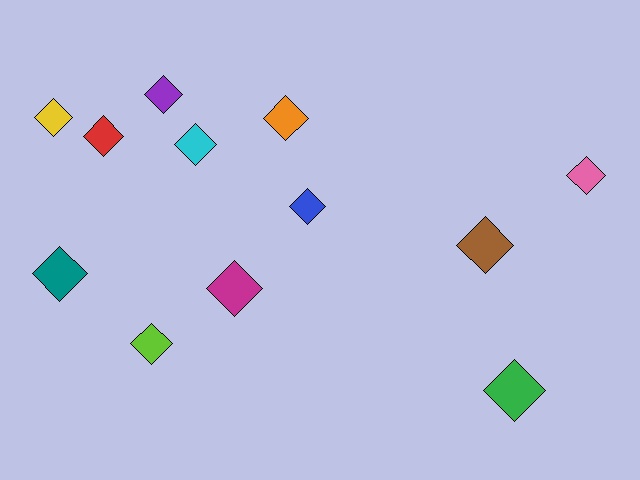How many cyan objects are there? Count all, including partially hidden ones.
There is 1 cyan object.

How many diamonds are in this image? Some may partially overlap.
There are 12 diamonds.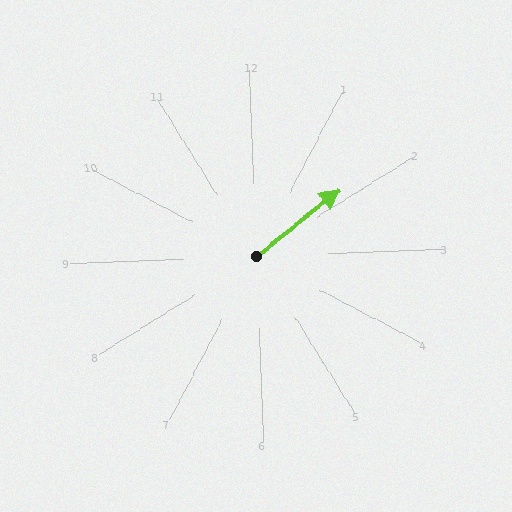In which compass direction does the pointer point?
Northeast.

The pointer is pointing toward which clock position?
Roughly 2 o'clock.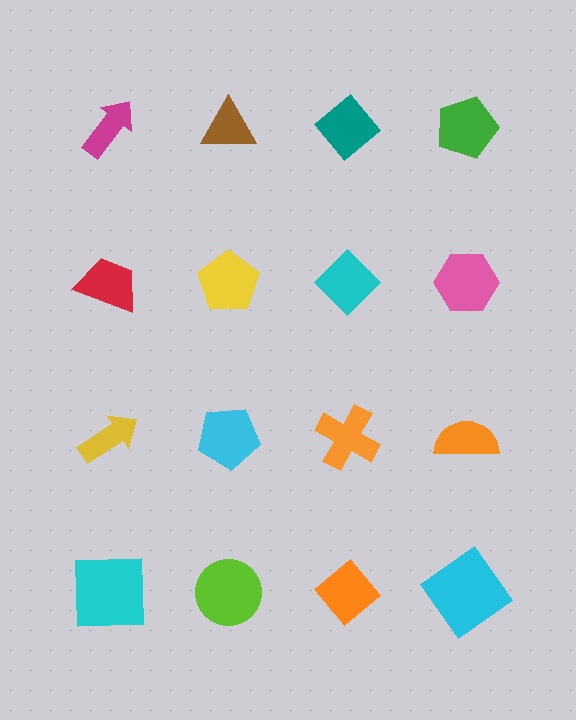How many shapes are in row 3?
4 shapes.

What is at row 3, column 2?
A cyan pentagon.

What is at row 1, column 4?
A green pentagon.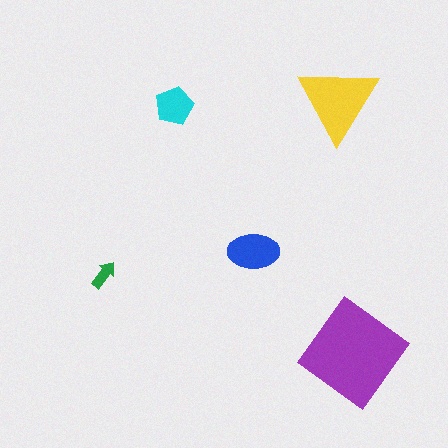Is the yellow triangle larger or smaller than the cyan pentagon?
Larger.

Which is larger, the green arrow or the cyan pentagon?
The cyan pentagon.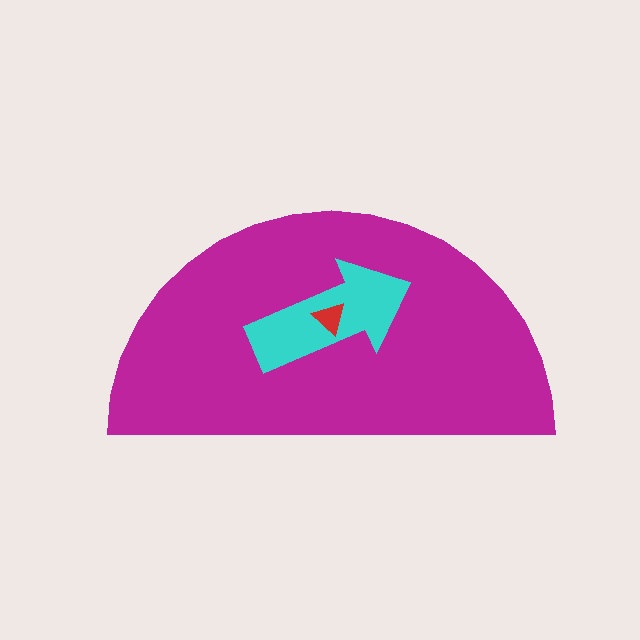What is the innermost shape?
The red triangle.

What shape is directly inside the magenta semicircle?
The cyan arrow.